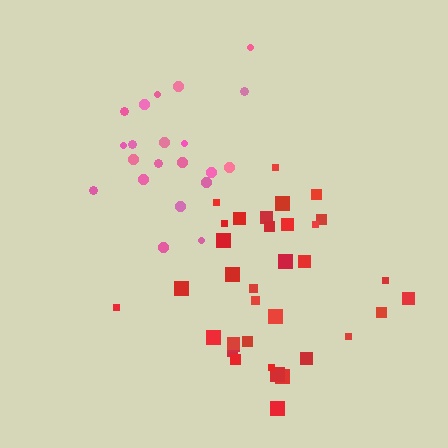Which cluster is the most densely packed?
Pink.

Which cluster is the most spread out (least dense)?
Red.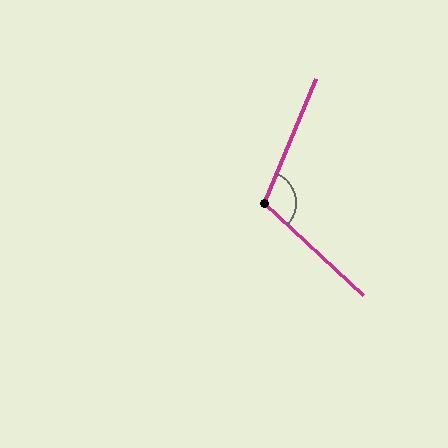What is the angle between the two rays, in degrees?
Approximately 110 degrees.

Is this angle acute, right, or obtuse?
It is obtuse.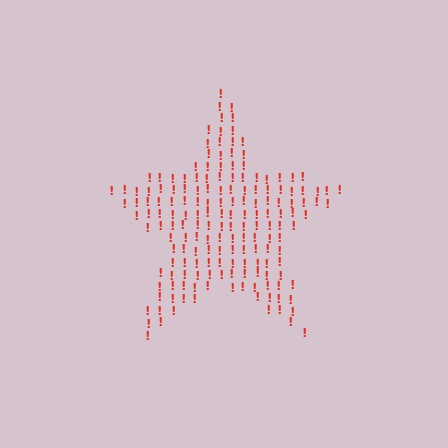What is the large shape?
The large shape is a star.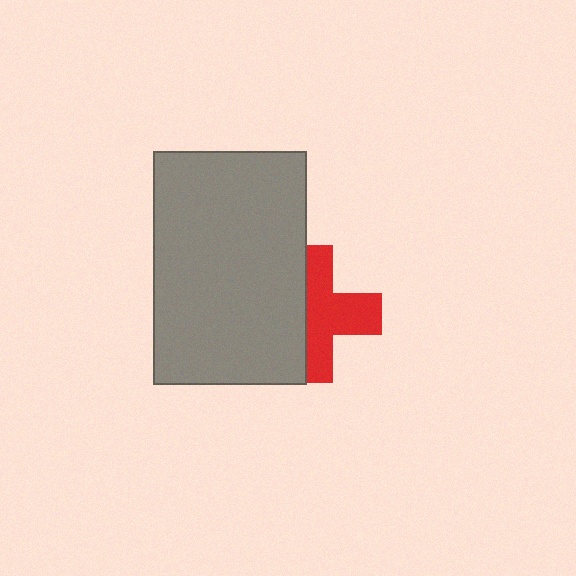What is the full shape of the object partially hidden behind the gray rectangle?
The partially hidden object is a red cross.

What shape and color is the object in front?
The object in front is a gray rectangle.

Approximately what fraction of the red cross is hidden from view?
Roughly 43% of the red cross is hidden behind the gray rectangle.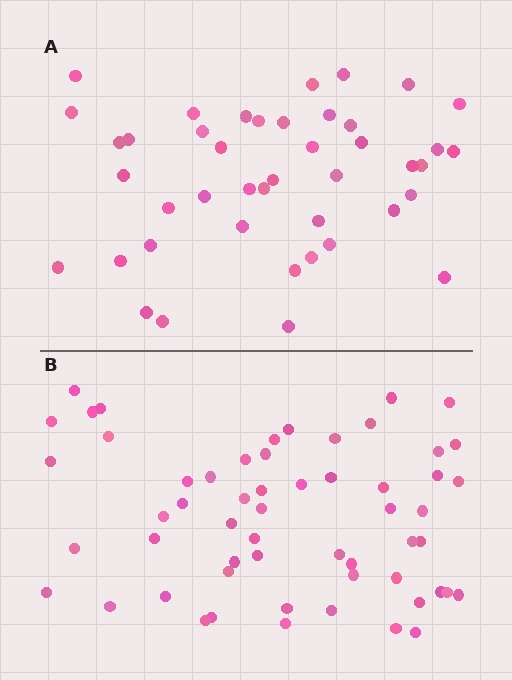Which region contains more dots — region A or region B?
Region B (the bottom region) has more dots.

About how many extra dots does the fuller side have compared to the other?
Region B has approximately 15 more dots than region A.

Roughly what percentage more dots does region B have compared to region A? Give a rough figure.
About 35% more.